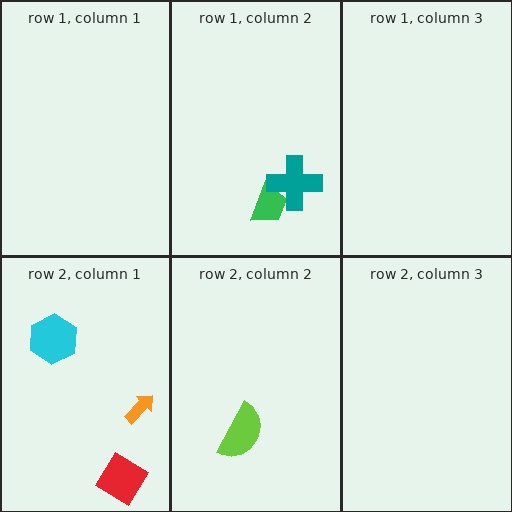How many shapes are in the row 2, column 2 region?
1.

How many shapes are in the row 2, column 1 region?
3.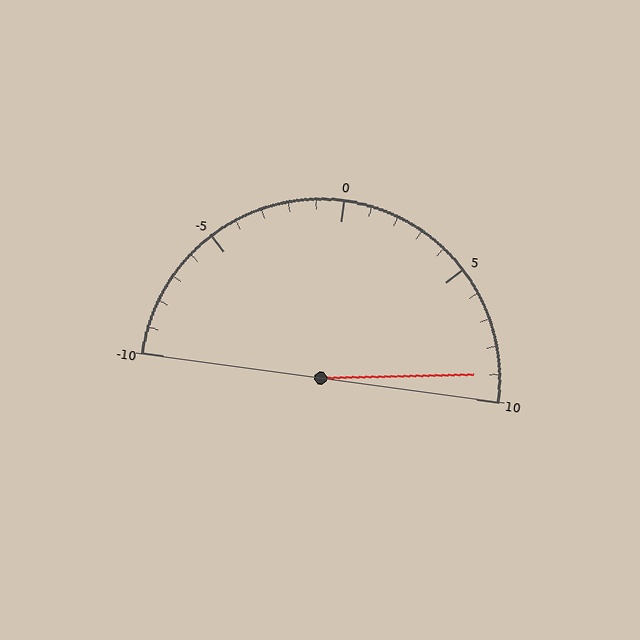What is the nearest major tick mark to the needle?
The nearest major tick mark is 10.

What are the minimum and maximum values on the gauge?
The gauge ranges from -10 to 10.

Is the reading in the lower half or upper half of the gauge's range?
The reading is in the upper half of the range (-10 to 10).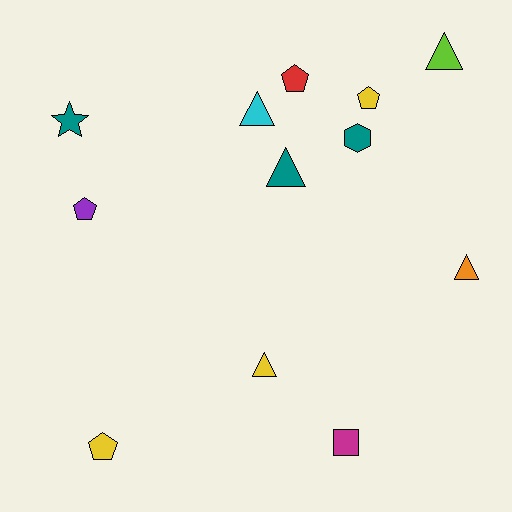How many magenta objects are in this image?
There is 1 magenta object.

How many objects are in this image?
There are 12 objects.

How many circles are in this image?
There are no circles.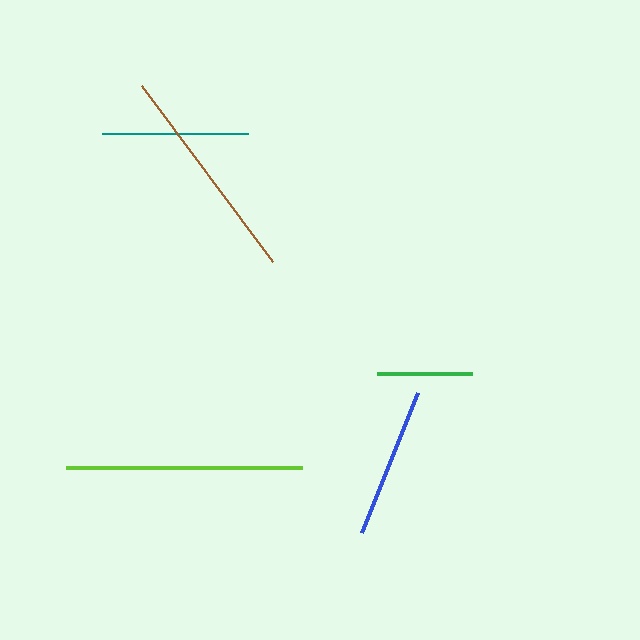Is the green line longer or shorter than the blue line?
The blue line is longer than the green line.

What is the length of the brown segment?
The brown segment is approximately 219 pixels long.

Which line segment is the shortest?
The green line is the shortest at approximately 95 pixels.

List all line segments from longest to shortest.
From longest to shortest: lime, brown, blue, teal, green.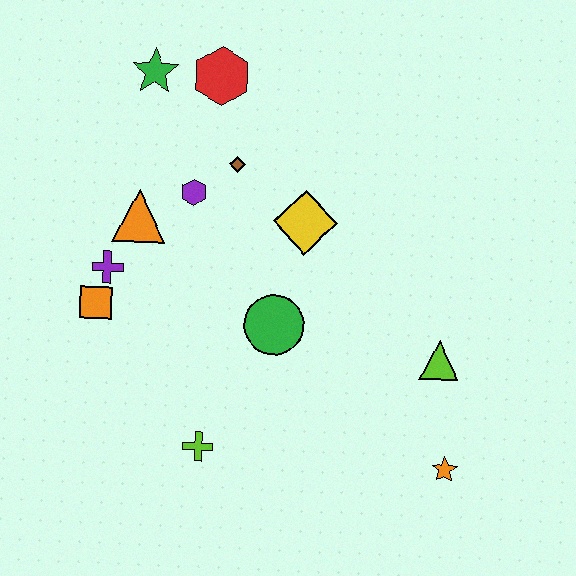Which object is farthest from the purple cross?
The orange star is farthest from the purple cross.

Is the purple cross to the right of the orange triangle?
No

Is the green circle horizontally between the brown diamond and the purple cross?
No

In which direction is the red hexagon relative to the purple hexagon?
The red hexagon is above the purple hexagon.